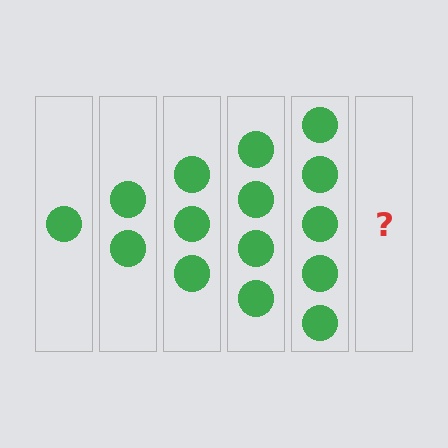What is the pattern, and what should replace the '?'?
The pattern is that each step adds one more circle. The '?' should be 6 circles.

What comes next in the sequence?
The next element should be 6 circles.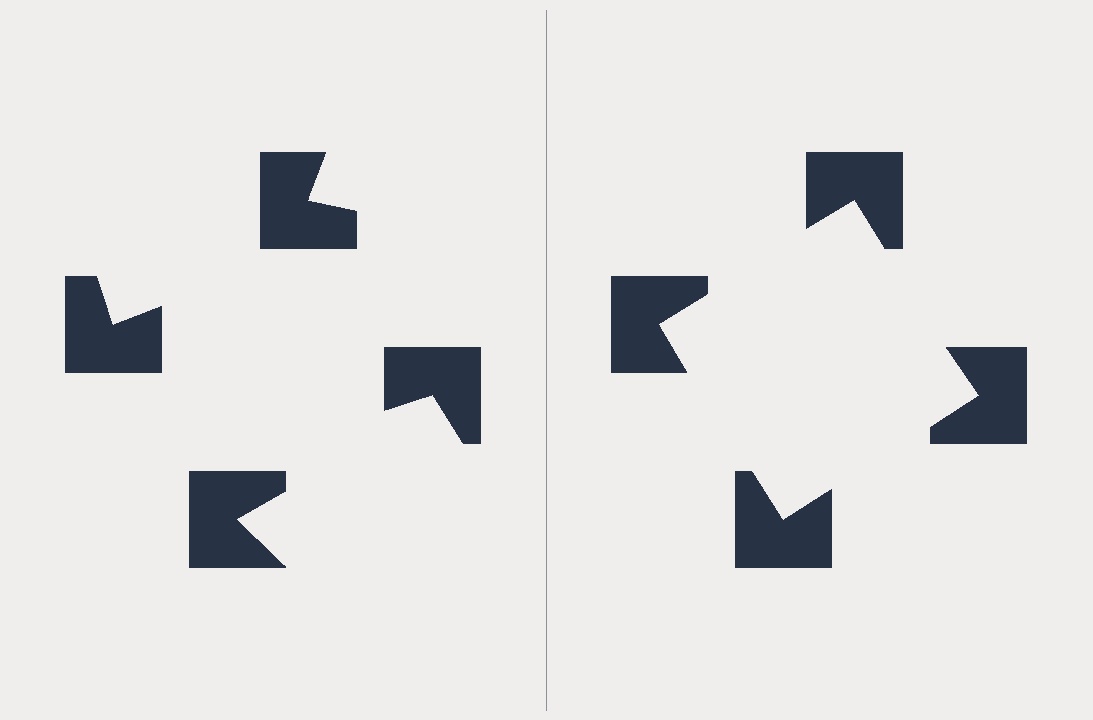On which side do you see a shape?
An illusory square appears on the right side. On the left side the wedge cuts are rotated, so no coherent shape forms.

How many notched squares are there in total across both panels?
8 — 4 on each side.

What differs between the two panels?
The notched squares are positioned identically on both sides; only the wedge orientations differ. On the right they align to a square; on the left they are misaligned.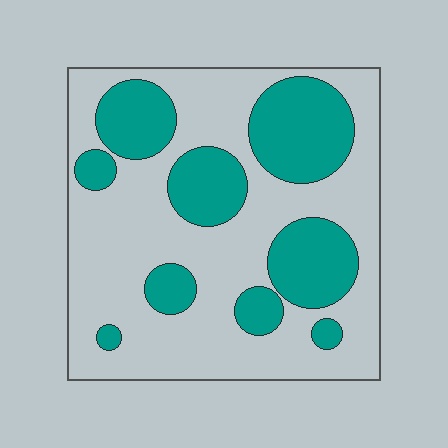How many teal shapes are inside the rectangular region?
9.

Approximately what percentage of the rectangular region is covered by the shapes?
Approximately 35%.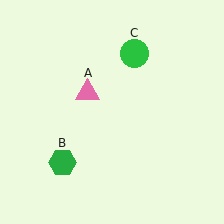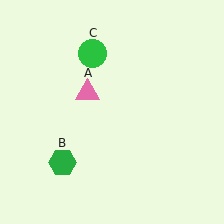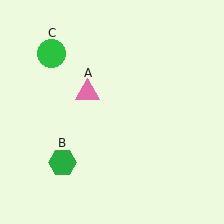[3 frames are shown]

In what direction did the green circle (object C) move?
The green circle (object C) moved left.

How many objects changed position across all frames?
1 object changed position: green circle (object C).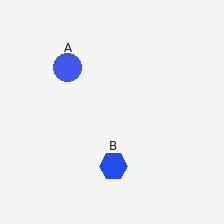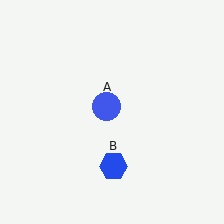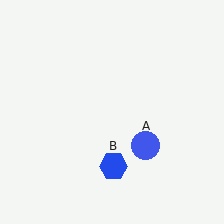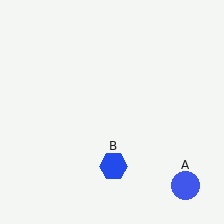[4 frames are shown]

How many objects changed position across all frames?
1 object changed position: blue circle (object A).